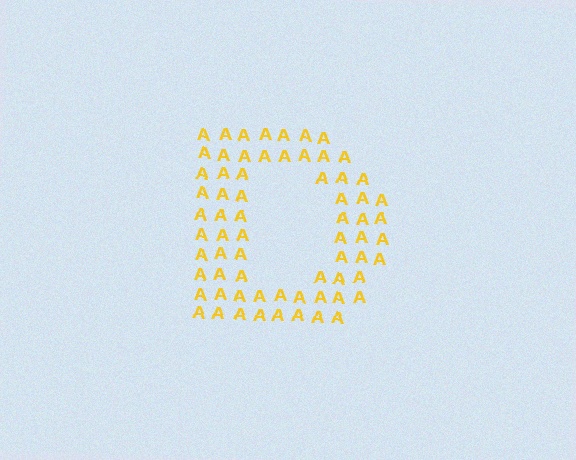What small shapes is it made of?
It is made of small letter A's.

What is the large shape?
The large shape is the letter D.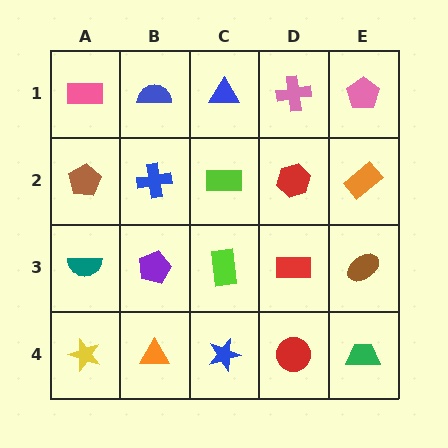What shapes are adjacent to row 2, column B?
A blue semicircle (row 1, column B), a purple pentagon (row 3, column B), a brown pentagon (row 2, column A), a lime rectangle (row 2, column C).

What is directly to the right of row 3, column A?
A purple pentagon.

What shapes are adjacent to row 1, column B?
A blue cross (row 2, column B), a pink rectangle (row 1, column A), a blue triangle (row 1, column C).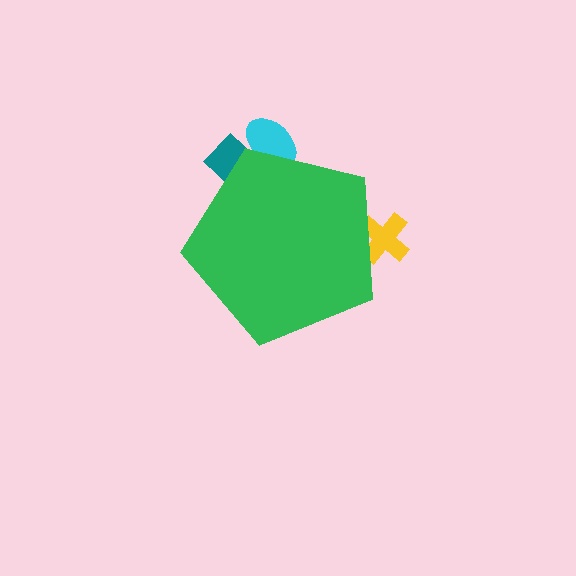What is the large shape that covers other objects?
A green pentagon.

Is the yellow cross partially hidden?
Yes, the yellow cross is partially hidden behind the green pentagon.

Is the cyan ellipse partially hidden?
Yes, the cyan ellipse is partially hidden behind the green pentagon.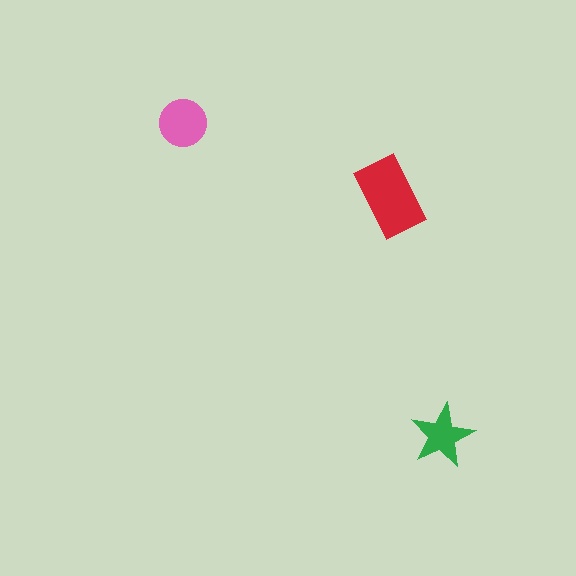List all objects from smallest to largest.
The green star, the pink circle, the red rectangle.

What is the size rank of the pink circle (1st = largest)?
2nd.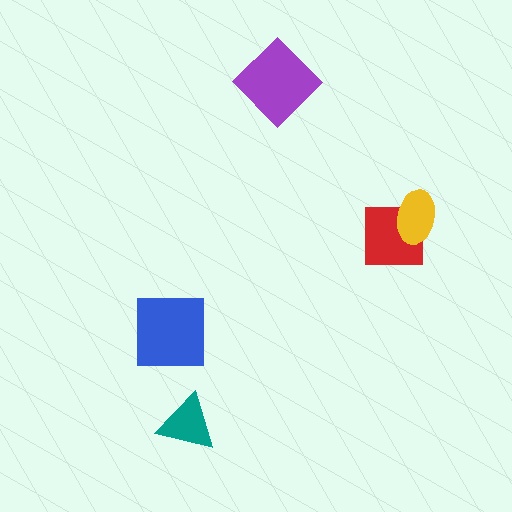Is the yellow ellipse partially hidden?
No, no other shape covers it.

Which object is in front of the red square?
The yellow ellipse is in front of the red square.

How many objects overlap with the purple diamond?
0 objects overlap with the purple diamond.